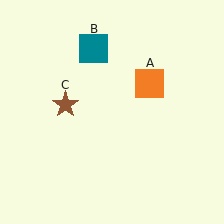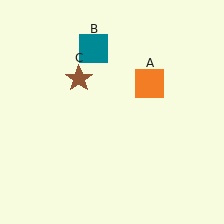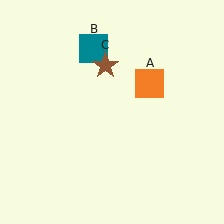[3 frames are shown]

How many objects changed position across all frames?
1 object changed position: brown star (object C).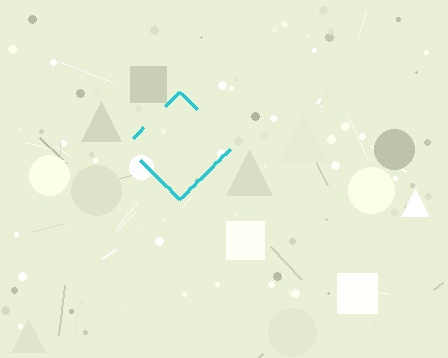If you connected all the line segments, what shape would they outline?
They would outline a diamond.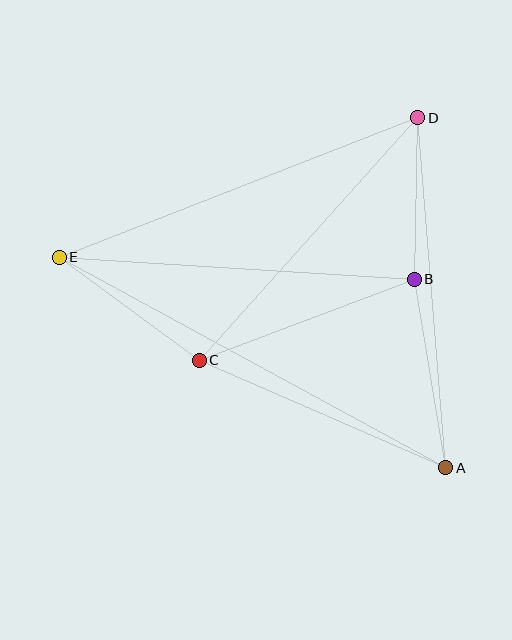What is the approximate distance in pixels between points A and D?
The distance between A and D is approximately 351 pixels.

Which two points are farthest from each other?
Points A and E are farthest from each other.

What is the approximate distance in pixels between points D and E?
The distance between D and E is approximately 385 pixels.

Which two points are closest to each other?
Points B and D are closest to each other.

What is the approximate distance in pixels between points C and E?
The distance between C and E is approximately 174 pixels.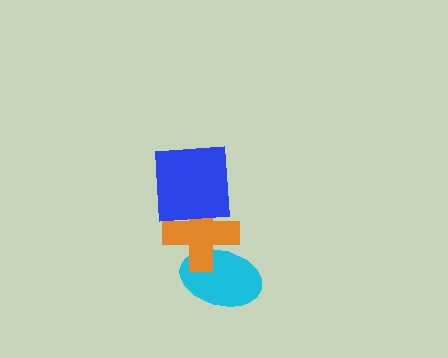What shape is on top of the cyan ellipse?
The orange cross is on top of the cyan ellipse.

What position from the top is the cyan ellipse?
The cyan ellipse is 3rd from the top.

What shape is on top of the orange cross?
The blue square is on top of the orange cross.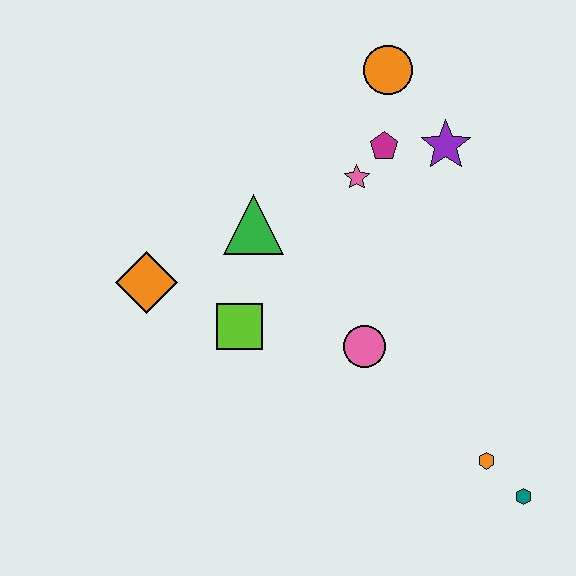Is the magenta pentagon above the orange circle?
No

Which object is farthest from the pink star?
The teal hexagon is farthest from the pink star.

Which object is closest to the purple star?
The magenta pentagon is closest to the purple star.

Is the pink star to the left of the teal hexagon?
Yes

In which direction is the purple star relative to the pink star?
The purple star is to the right of the pink star.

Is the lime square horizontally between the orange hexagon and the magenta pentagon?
No